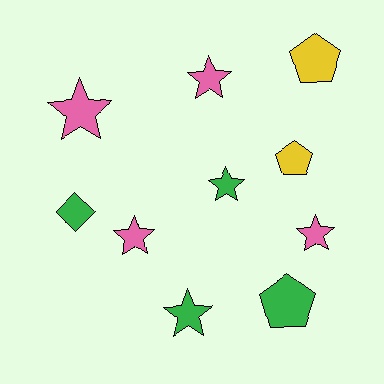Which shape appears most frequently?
Star, with 6 objects.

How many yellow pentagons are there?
There are 2 yellow pentagons.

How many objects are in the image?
There are 10 objects.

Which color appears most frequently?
Pink, with 4 objects.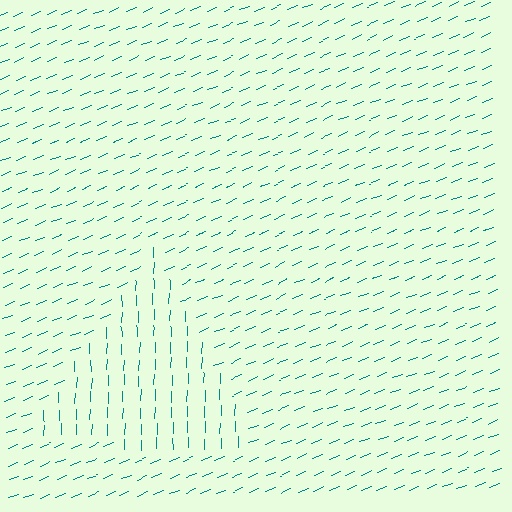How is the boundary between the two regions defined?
The boundary is defined purely by a change in line orientation (approximately 67 degrees difference). All lines are the same color and thickness.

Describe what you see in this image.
The image is filled with small teal line segments. A triangle region in the image has lines oriented differently from the surrounding lines, creating a visible texture boundary.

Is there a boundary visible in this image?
Yes, there is a texture boundary formed by a change in line orientation.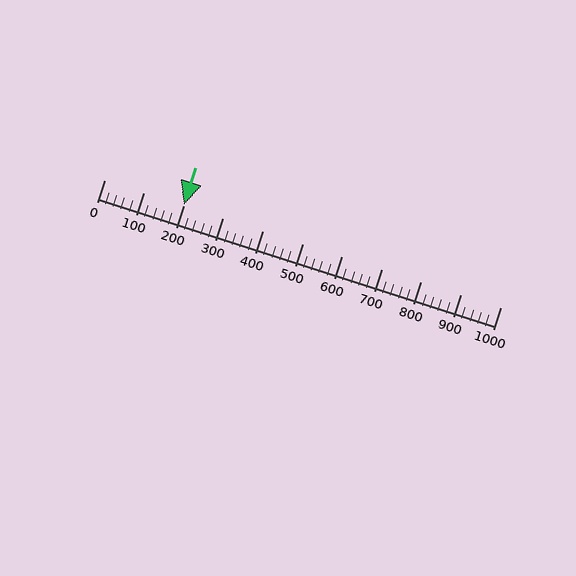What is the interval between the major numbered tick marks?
The major tick marks are spaced 100 units apart.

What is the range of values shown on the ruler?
The ruler shows values from 0 to 1000.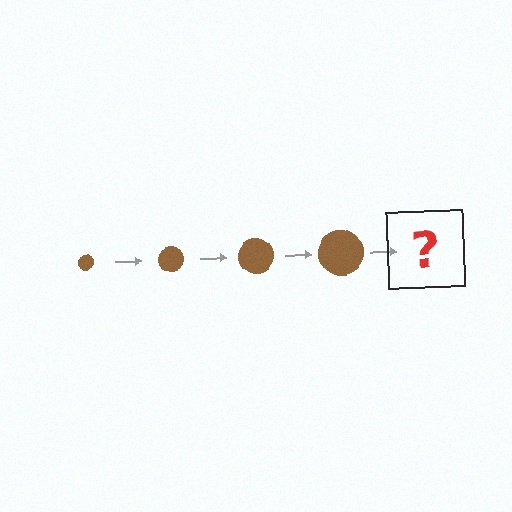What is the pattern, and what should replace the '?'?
The pattern is that the circle gets progressively larger each step. The '?' should be a brown circle, larger than the previous one.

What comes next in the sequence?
The next element should be a brown circle, larger than the previous one.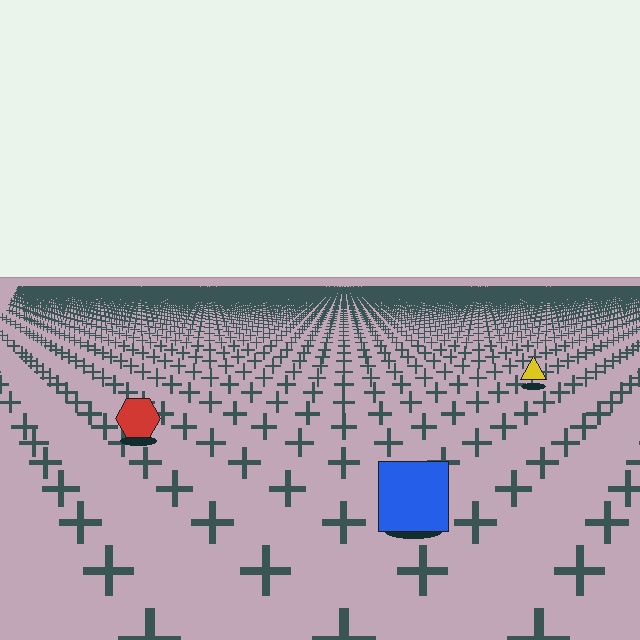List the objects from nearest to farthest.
From nearest to farthest: the blue square, the red hexagon, the yellow triangle.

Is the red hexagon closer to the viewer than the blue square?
No. The blue square is closer — you can tell from the texture gradient: the ground texture is coarser near it.